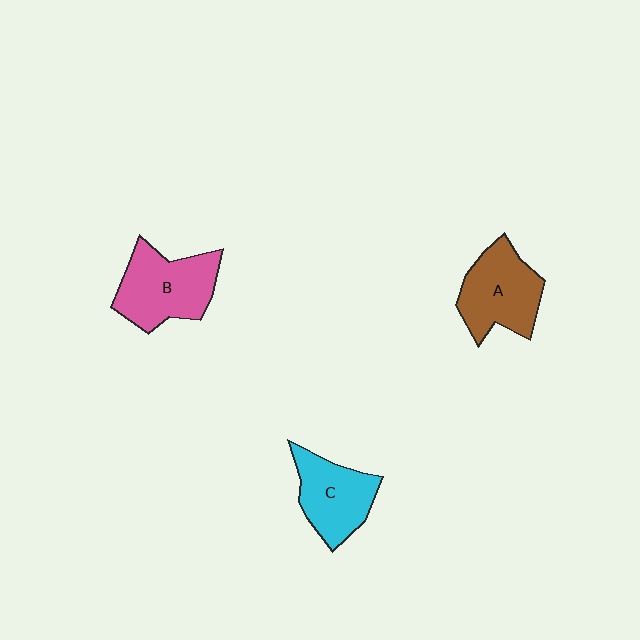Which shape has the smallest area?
Shape C (cyan).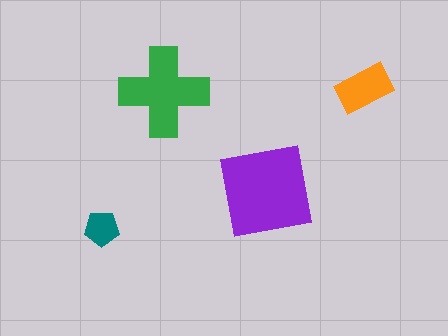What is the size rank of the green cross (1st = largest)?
2nd.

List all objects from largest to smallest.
The purple square, the green cross, the orange rectangle, the teal pentagon.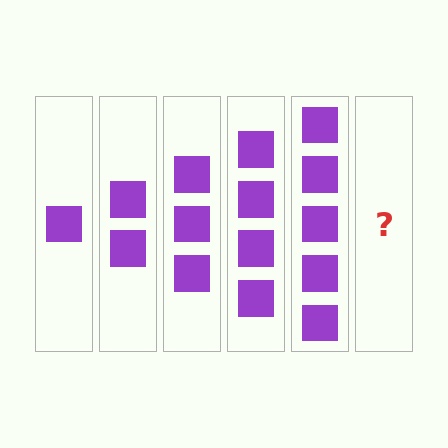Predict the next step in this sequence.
The next step is 6 squares.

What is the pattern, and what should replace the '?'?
The pattern is that each step adds one more square. The '?' should be 6 squares.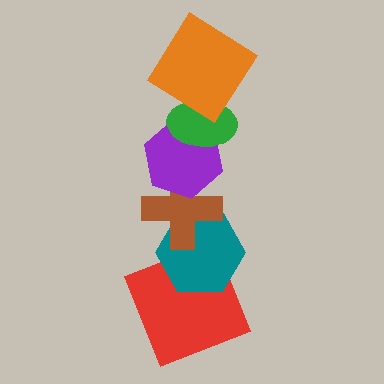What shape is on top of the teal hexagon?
The brown cross is on top of the teal hexagon.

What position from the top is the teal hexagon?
The teal hexagon is 5th from the top.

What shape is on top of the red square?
The teal hexagon is on top of the red square.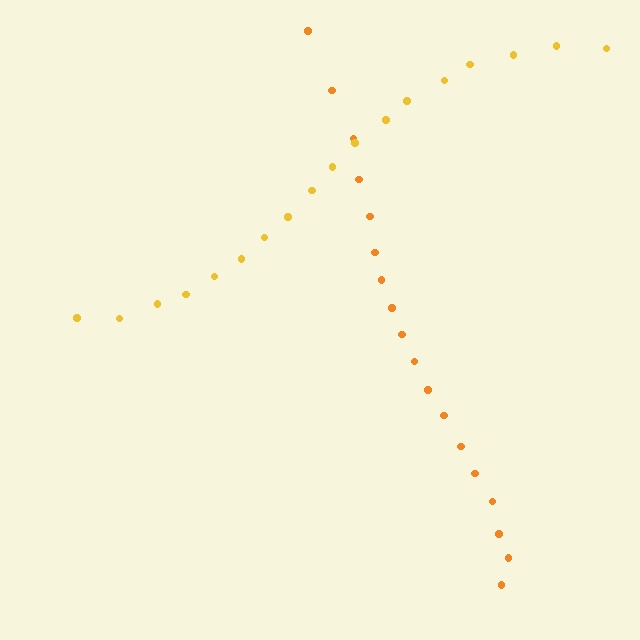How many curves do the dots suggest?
There are 2 distinct paths.